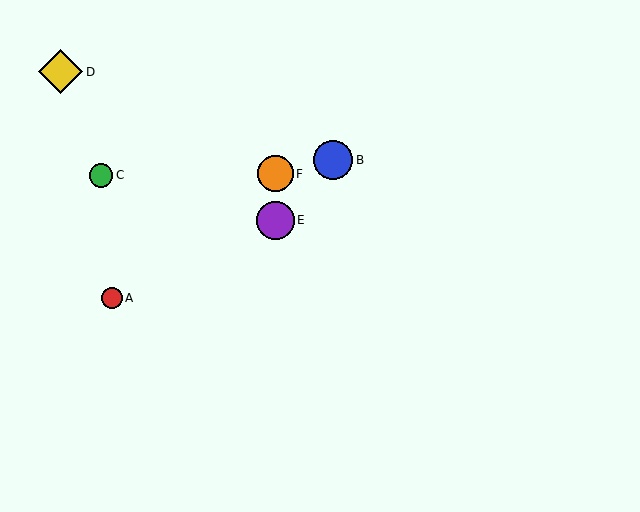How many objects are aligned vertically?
2 objects (E, F) are aligned vertically.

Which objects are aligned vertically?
Objects E, F are aligned vertically.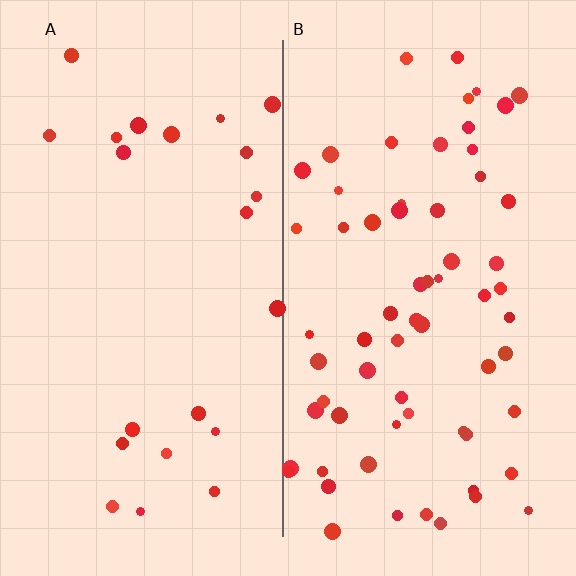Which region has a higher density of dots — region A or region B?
B (the right).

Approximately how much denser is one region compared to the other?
Approximately 2.9× — region B over region A.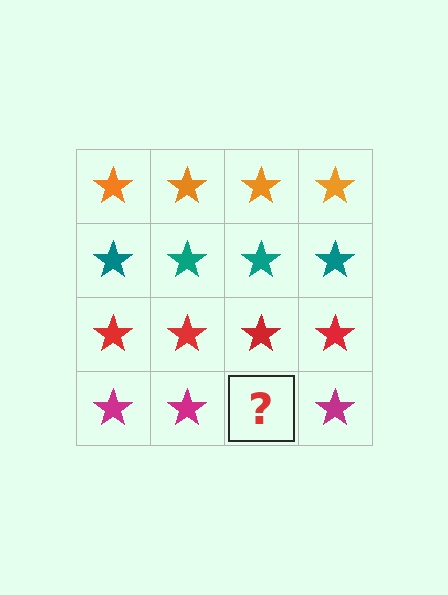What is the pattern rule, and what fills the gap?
The rule is that each row has a consistent color. The gap should be filled with a magenta star.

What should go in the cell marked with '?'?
The missing cell should contain a magenta star.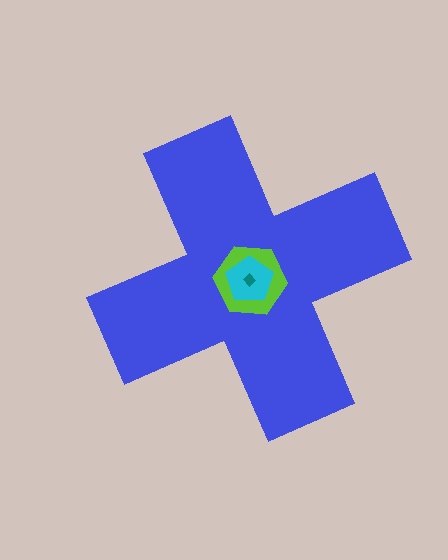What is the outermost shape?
The blue cross.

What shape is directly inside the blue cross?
The lime hexagon.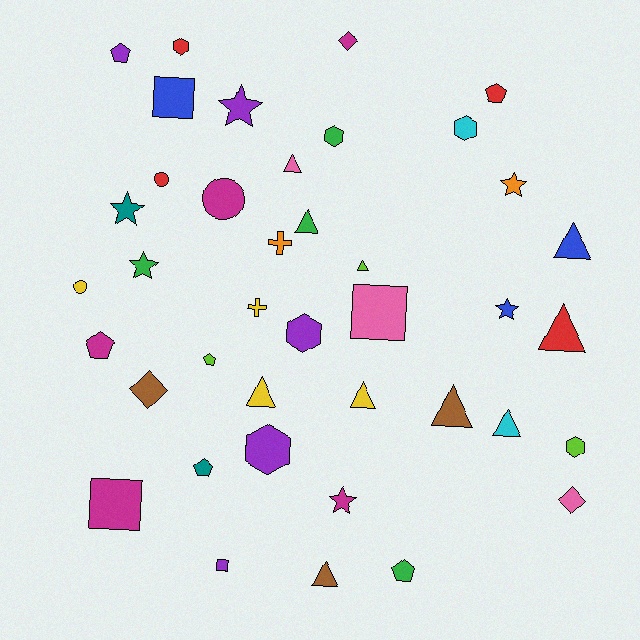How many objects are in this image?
There are 40 objects.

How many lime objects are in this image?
There are 3 lime objects.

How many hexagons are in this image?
There are 6 hexagons.